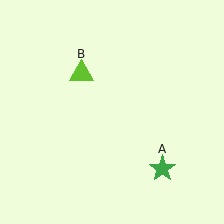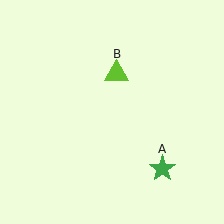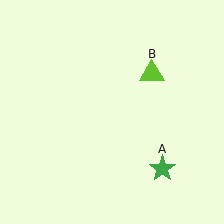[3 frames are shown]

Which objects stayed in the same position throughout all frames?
Green star (object A) remained stationary.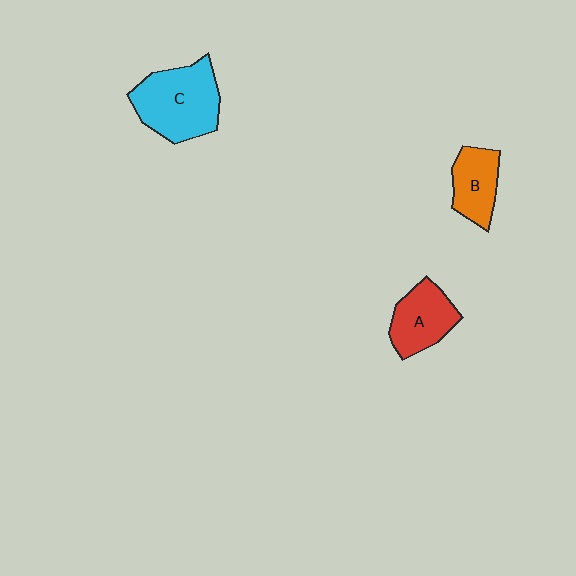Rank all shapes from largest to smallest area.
From largest to smallest: C (cyan), A (red), B (orange).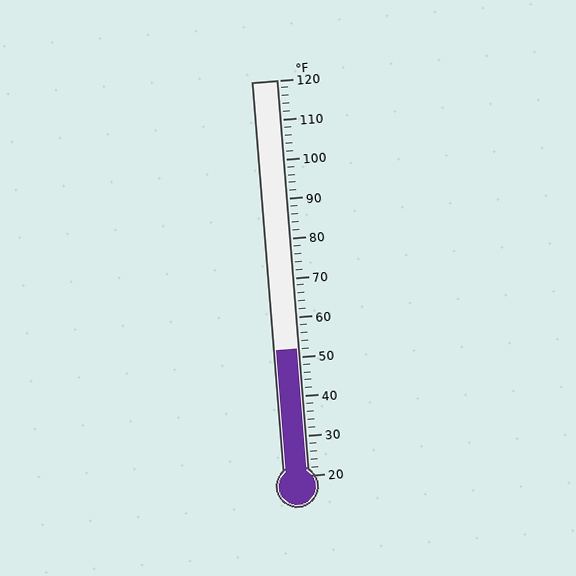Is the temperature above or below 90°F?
The temperature is below 90°F.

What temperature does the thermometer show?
The thermometer shows approximately 52°F.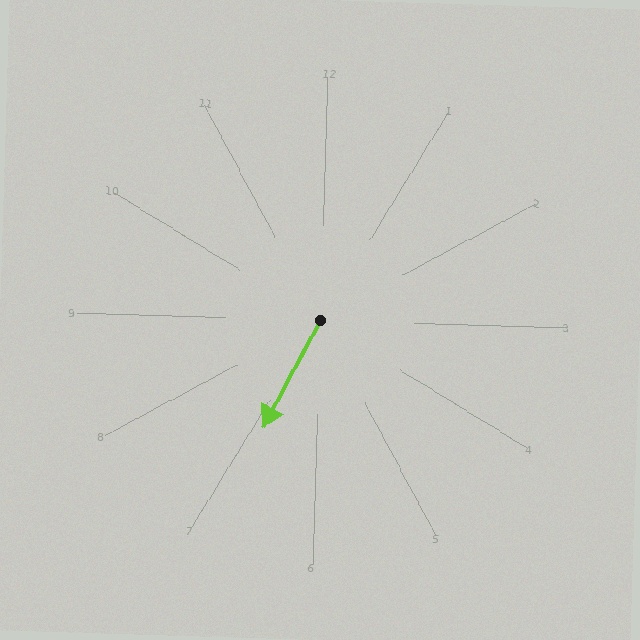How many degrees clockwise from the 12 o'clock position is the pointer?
Approximately 207 degrees.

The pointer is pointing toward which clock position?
Roughly 7 o'clock.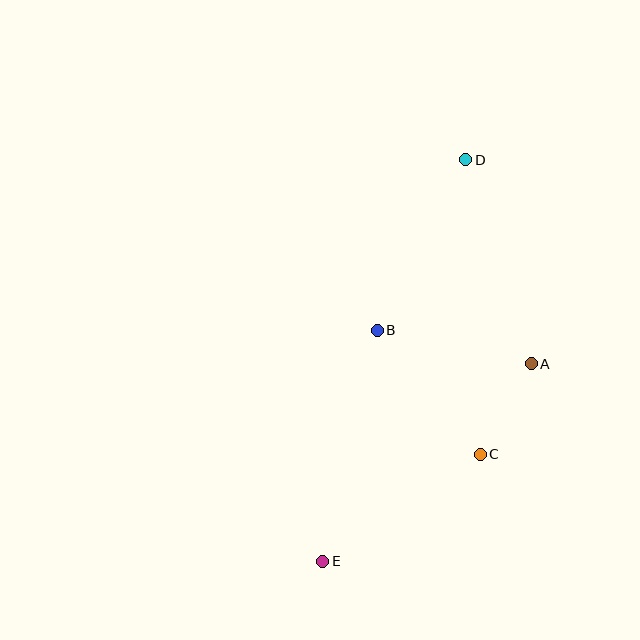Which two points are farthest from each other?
Points D and E are farthest from each other.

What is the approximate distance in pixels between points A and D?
The distance between A and D is approximately 215 pixels.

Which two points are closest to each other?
Points A and C are closest to each other.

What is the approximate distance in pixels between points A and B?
The distance between A and B is approximately 158 pixels.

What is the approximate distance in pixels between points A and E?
The distance between A and E is approximately 287 pixels.